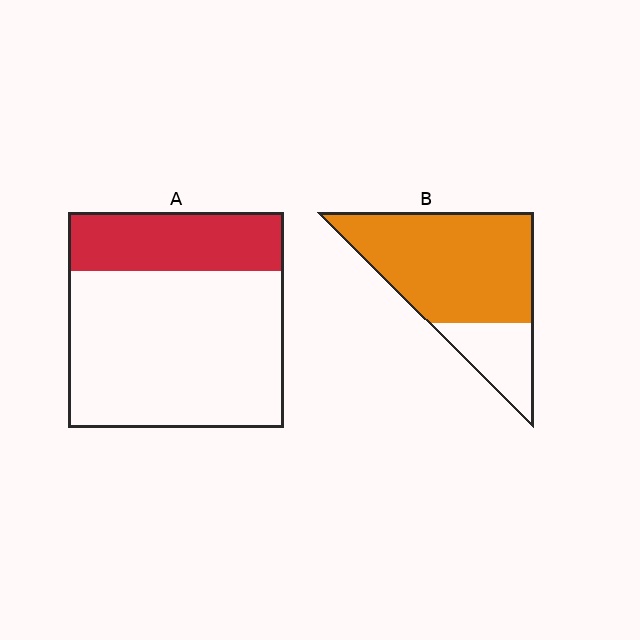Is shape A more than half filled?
No.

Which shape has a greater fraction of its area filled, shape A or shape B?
Shape B.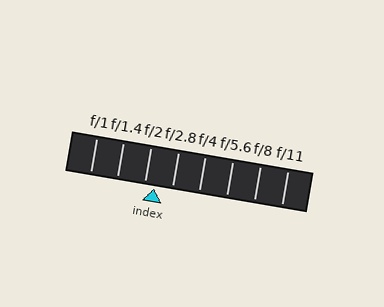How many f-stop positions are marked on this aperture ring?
There are 8 f-stop positions marked.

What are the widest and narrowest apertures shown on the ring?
The widest aperture shown is f/1 and the narrowest is f/11.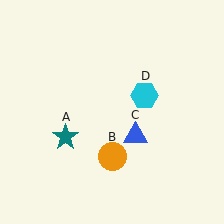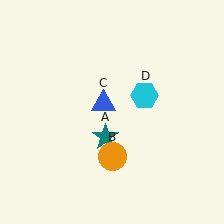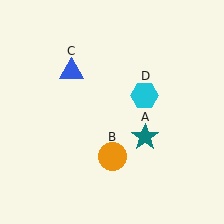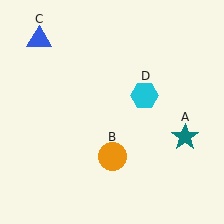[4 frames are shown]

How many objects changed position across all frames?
2 objects changed position: teal star (object A), blue triangle (object C).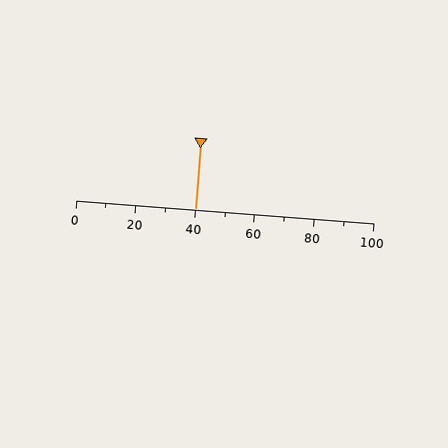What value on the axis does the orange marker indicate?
The marker indicates approximately 40.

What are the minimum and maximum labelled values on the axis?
The axis runs from 0 to 100.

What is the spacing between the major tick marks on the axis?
The major ticks are spaced 20 apart.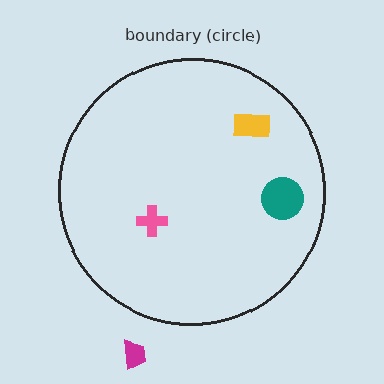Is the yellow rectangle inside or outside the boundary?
Inside.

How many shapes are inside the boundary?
3 inside, 1 outside.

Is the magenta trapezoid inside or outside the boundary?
Outside.